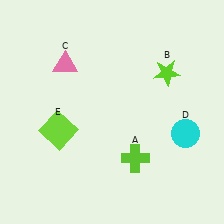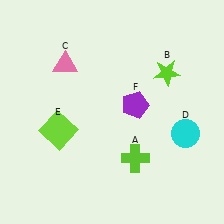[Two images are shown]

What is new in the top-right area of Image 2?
A purple pentagon (F) was added in the top-right area of Image 2.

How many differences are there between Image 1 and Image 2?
There is 1 difference between the two images.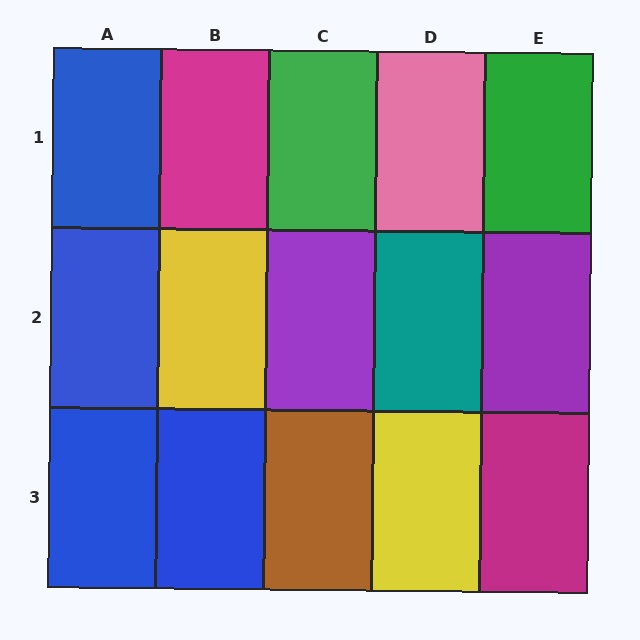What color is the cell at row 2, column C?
Purple.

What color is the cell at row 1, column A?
Blue.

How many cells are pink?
1 cell is pink.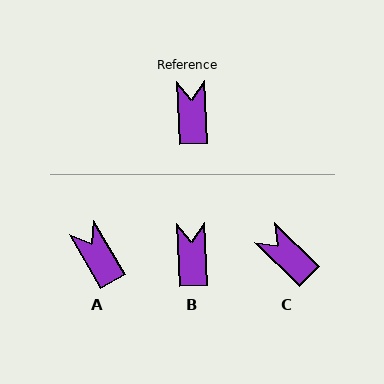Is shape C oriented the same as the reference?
No, it is off by about 43 degrees.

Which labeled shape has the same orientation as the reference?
B.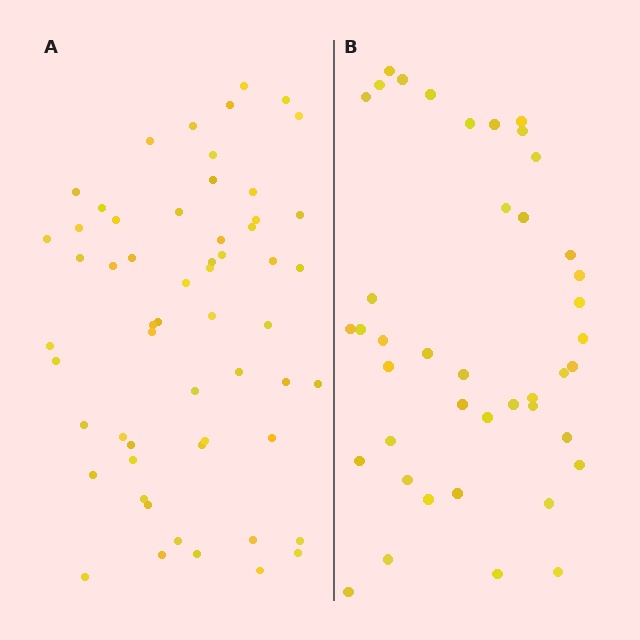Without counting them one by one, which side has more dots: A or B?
Region A (the left region) has more dots.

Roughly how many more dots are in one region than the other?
Region A has approximately 15 more dots than region B.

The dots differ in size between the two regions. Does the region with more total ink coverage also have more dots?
No. Region B has more total ink coverage because its dots are larger, but region A actually contains more individual dots. Total area can be misleading — the number of items is what matters here.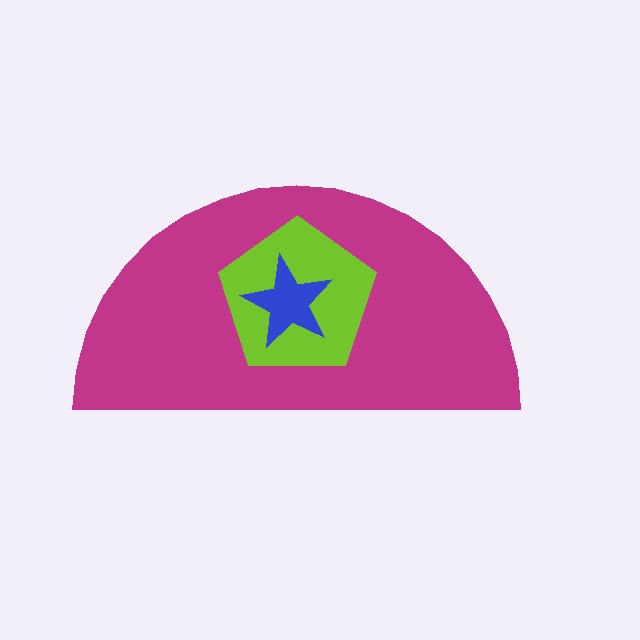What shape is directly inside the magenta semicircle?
The lime pentagon.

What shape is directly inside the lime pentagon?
The blue star.